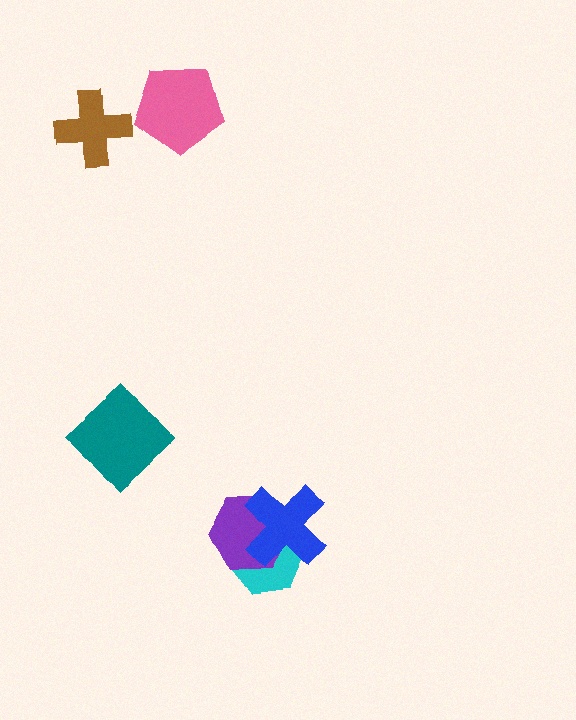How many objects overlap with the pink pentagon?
0 objects overlap with the pink pentagon.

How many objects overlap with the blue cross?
2 objects overlap with the blue cross.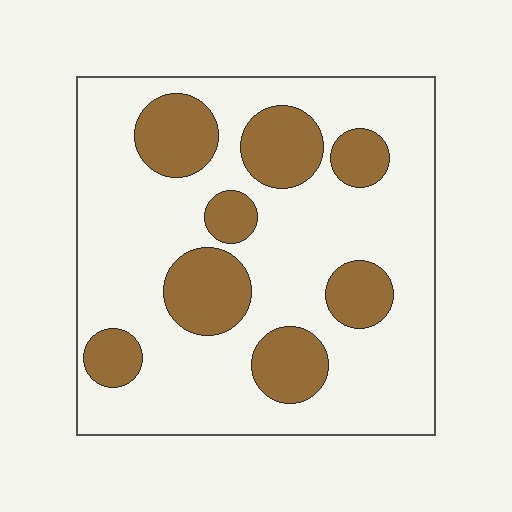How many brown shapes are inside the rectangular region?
8.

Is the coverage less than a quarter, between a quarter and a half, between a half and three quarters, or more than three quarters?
Between a quarter and a half.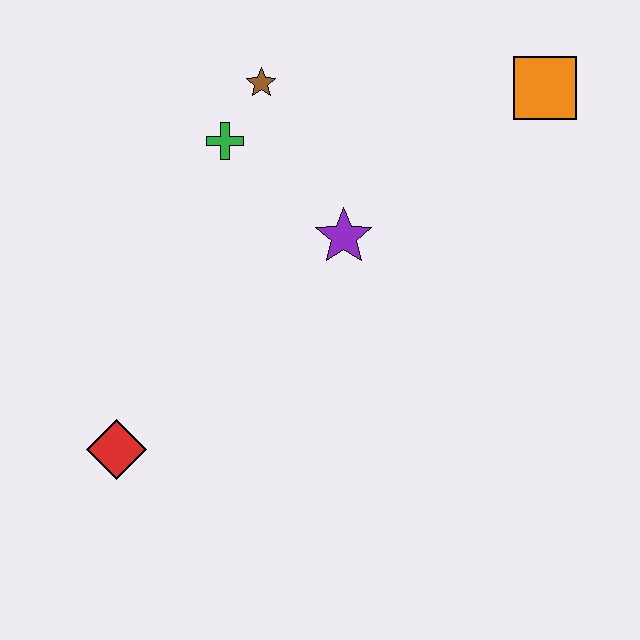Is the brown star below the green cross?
No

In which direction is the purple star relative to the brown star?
The purple star is below the brown star.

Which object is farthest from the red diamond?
The orange square is farthest from the red diamond.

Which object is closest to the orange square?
The purple star is closest to the orange square.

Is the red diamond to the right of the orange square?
No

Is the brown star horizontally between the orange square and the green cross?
Yes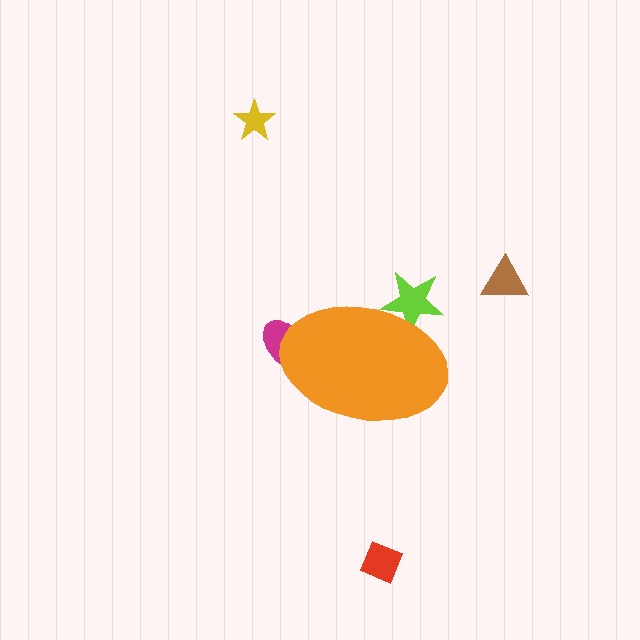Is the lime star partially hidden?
Yes, the lime star is partially hidden behind the orange ellipse.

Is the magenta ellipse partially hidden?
Yes, the magenta ellipse is partially hidden behind the orange ellipse.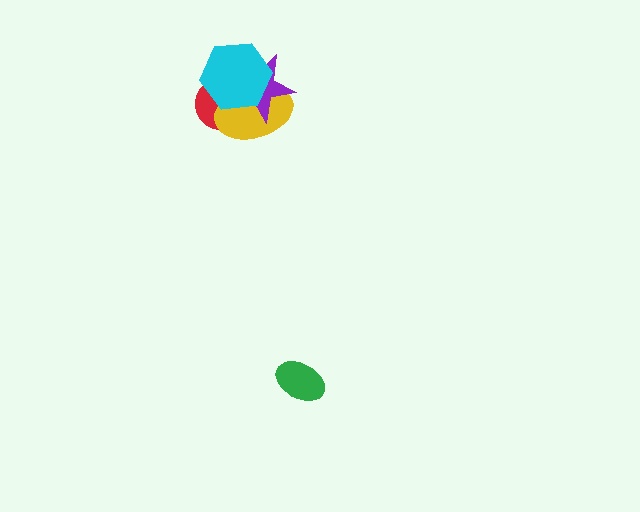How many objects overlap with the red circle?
3 objects overlap with the red circle.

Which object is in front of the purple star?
The cyan hexagon is in front of the purple star.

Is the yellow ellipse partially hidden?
Yes, it is partially covered by another shape.